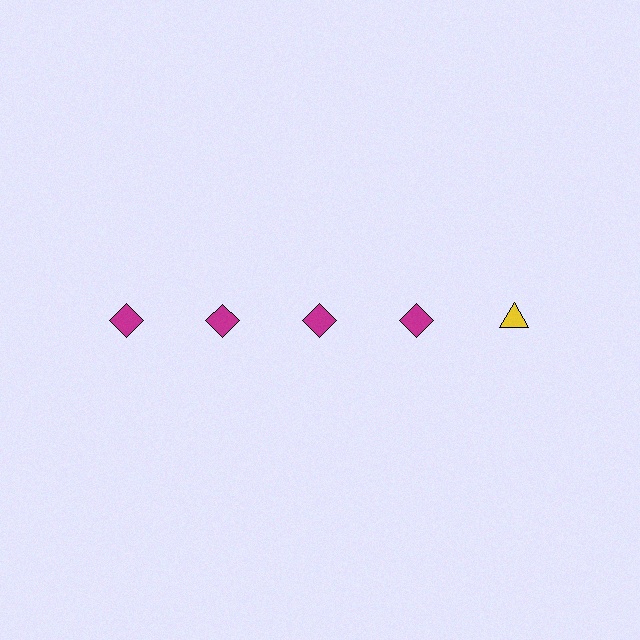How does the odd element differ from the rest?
It differs in both color (yellow instead of magenta) and shape (triangle instead of diamond).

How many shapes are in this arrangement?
There are 5 shapes arranged in a grid pattern.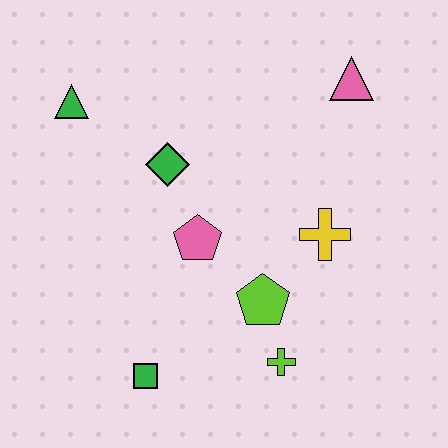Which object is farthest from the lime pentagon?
The green triangle is farthest from the lime pentagon.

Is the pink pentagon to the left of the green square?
No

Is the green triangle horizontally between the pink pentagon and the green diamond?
No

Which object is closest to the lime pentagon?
The lime cross is closest to the lime pentagon.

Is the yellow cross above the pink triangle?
No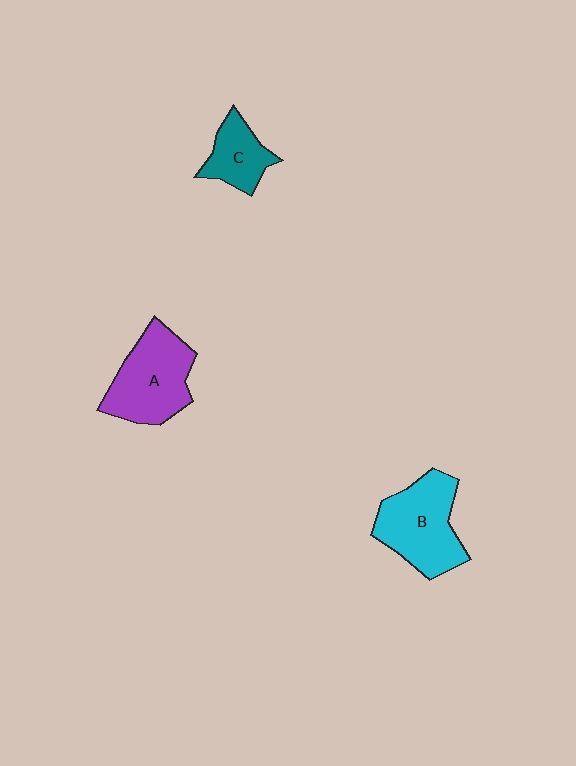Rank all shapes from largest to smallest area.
From largest to smallest: B (cyan), A (purple), C (teal).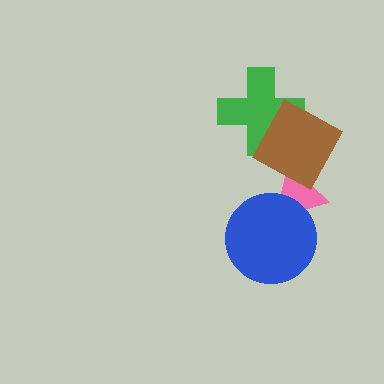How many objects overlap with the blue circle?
1 object overlaps with the blue circle.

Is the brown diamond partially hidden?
No, no other shape covers it.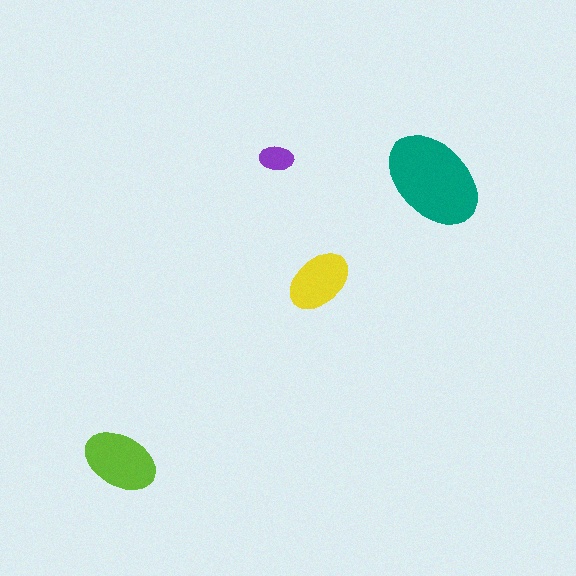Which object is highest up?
The purple ellipse is topmost.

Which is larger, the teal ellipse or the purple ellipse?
The teal one.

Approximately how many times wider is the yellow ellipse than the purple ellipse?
About 2 times wider.